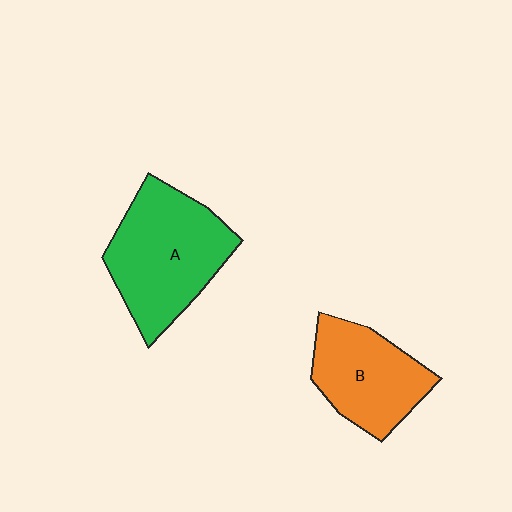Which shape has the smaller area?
Shape B (orange).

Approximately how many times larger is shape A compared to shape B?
Approximately 1.3 times.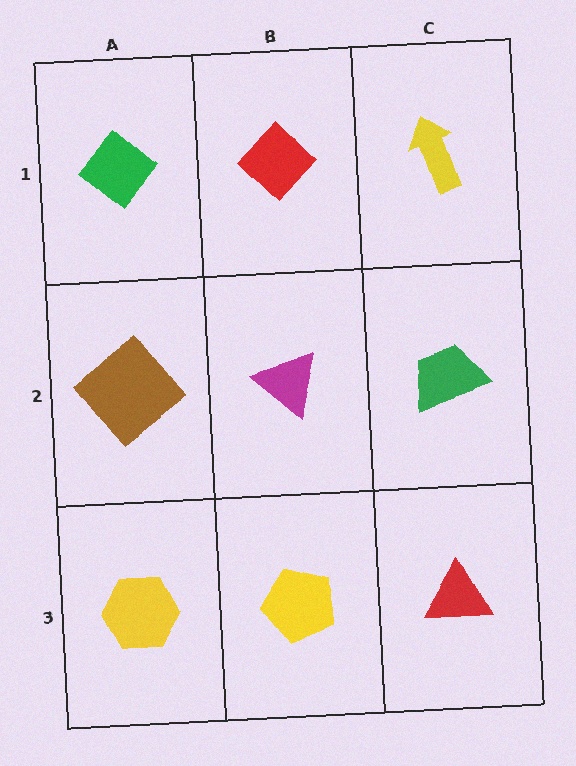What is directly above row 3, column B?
A magenta triangle.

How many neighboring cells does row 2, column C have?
3.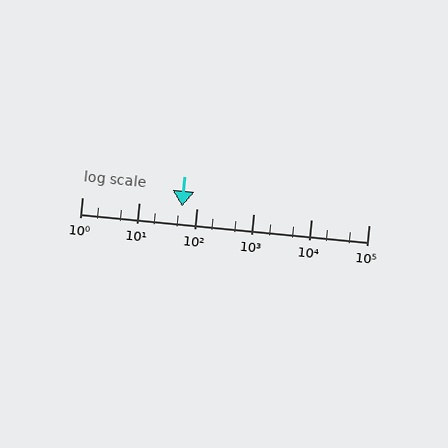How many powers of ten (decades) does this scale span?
The scale spans 5 decades, from 1 to 100000.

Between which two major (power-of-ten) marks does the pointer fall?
The pointer is between 10 and 100.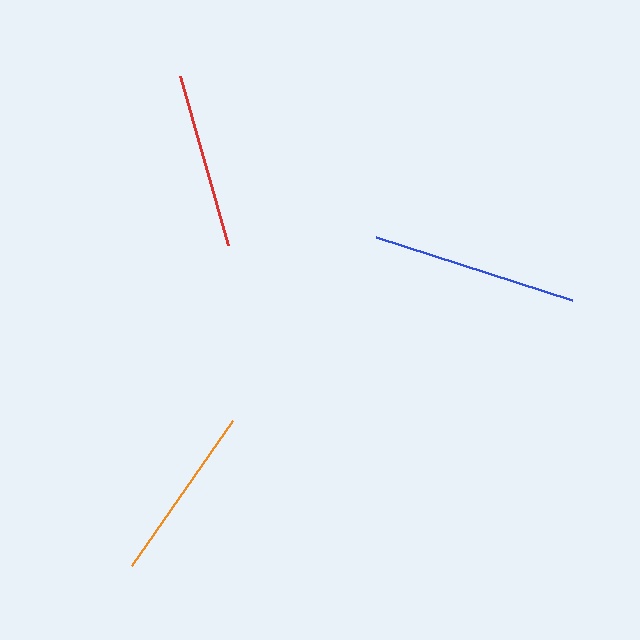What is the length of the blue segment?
The blue segment is approximately 206 pixels long.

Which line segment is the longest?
The blue line is the longest at approximately 206 pixels.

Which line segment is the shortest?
The red line is the shortest at approximately 175 pixels.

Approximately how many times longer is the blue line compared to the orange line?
The blue line is approximately 1.2 times the length of the orange line.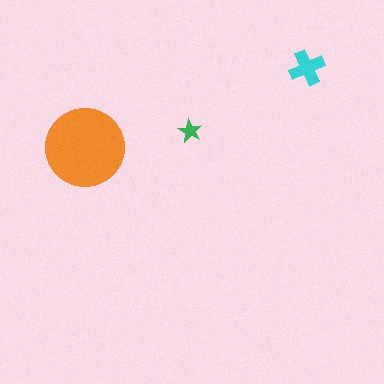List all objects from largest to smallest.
The orange circle, the cyan cross, the green star.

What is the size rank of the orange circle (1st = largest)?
1st.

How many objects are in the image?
There are 3 objects in the image.